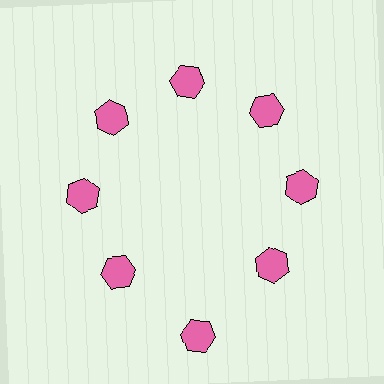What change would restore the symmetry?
The symmetry would be restored by moving it inward, back onto the ring so that all 8 hexagons sit at equal angles and equal distance from the center.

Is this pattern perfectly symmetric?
No. The 8 pink hexagons are arranged in a ring, but one element near the 6 o'clock position is pushed outward from the center, breaking the 8-fold rotational symmetry.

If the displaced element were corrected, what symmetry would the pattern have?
It would have 8-fold rotational symmetry — the pattern would map onto itself every 45 degrees.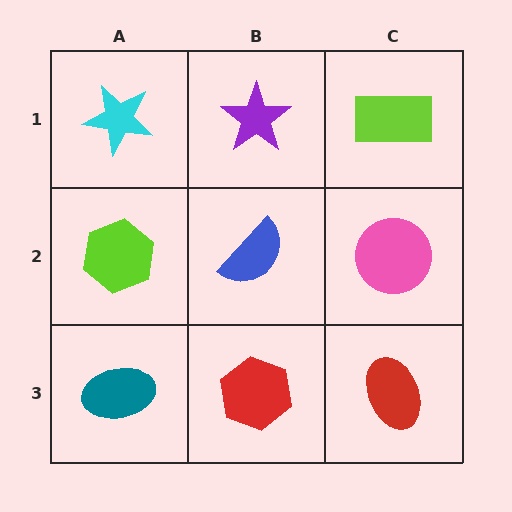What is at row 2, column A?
A lime hexagon.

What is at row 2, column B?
A blue semicircle.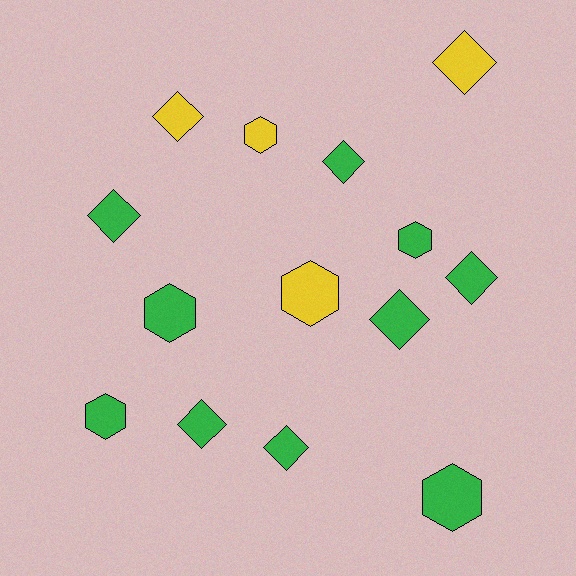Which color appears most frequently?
Green, with 10 objects.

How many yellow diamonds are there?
There are 2 yellow diamonds.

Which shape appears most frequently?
Diamond, with 8 objects.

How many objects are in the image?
There are 14 objects.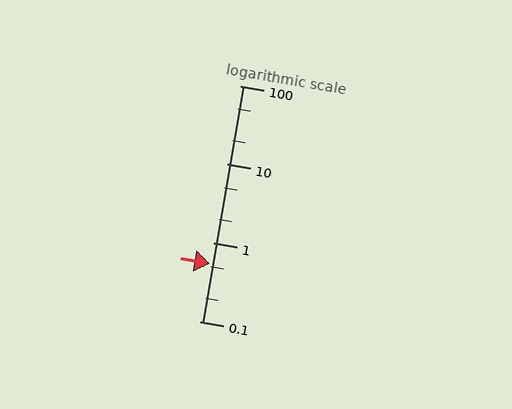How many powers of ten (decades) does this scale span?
The scale spans 3 decades, from 0.1 to 100.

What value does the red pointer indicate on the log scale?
The pointer indicates approximately 0.55.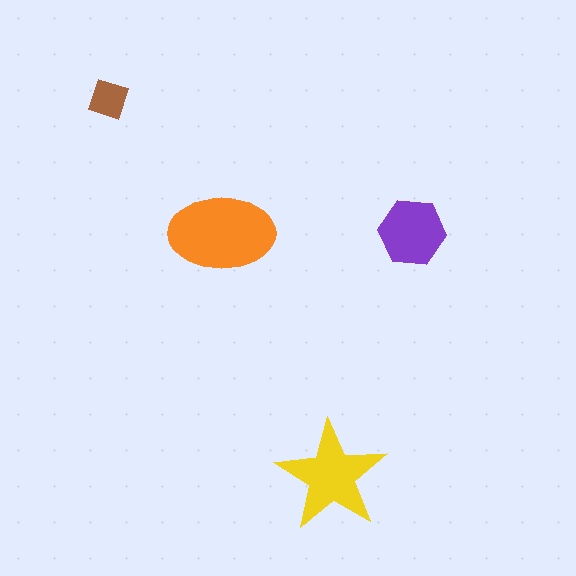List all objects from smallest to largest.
The brown square, the purple hexagon, the yellow star, the orange ellipse.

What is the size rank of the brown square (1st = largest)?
4th.